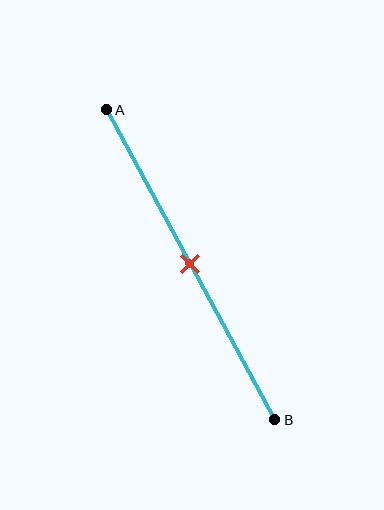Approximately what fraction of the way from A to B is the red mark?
The red mark is approximately 50% of the way from A to B.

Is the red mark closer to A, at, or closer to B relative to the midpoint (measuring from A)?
The red mark is approximately at the midpoint of segment AB.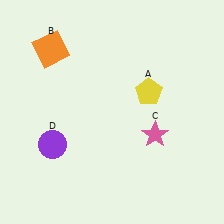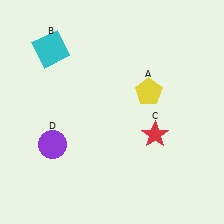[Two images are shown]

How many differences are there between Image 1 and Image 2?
There are 2 differences between the two images.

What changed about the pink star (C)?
In Image 1, C is pink. In Image 2, it changed to red.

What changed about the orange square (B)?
In Image 1, B is orange. In Image 2, it changed to cyan.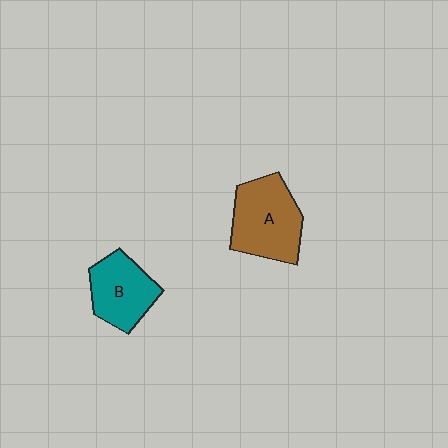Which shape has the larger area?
Shape A (brown).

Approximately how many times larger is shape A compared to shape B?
Approximately 1.3 times.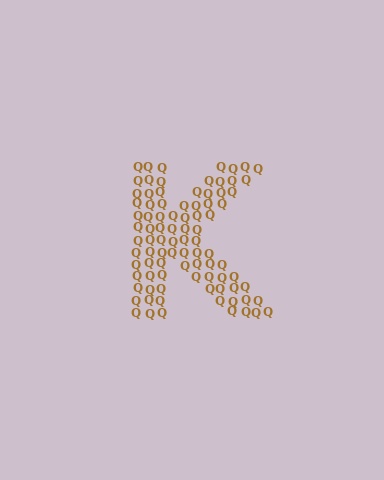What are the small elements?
The small elements are letter Q's.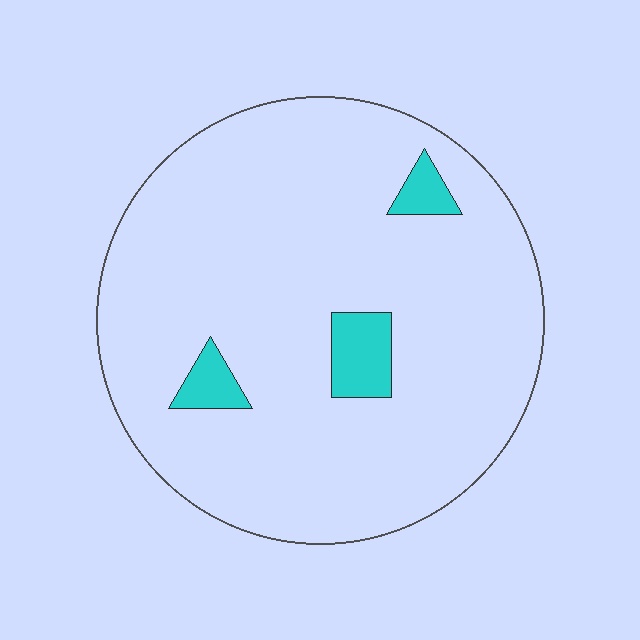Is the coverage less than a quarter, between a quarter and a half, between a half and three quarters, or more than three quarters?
Less than a quarter.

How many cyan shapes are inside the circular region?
3.